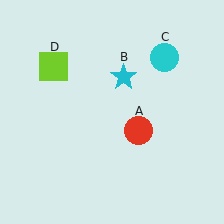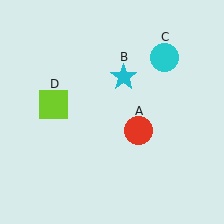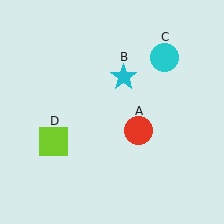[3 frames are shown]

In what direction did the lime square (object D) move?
The lime square (object D) moved down.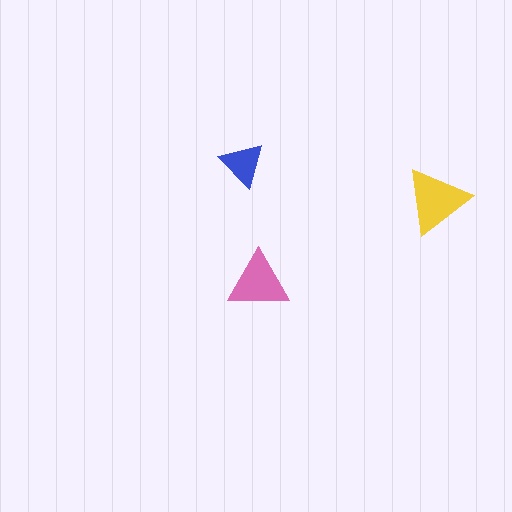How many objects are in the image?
There are 3 objects in the image.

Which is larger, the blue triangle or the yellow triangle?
The yellow one.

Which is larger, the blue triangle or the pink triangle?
The pink one.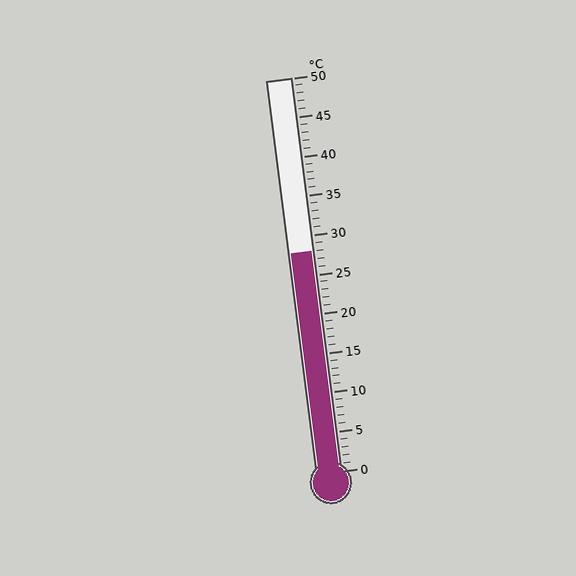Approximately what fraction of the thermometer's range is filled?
The thermometer is filled to approximately 55% of its range.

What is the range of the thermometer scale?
The thermometer scale ranges from 0°C to 50°C.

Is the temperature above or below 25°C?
The temperature is above 25°C.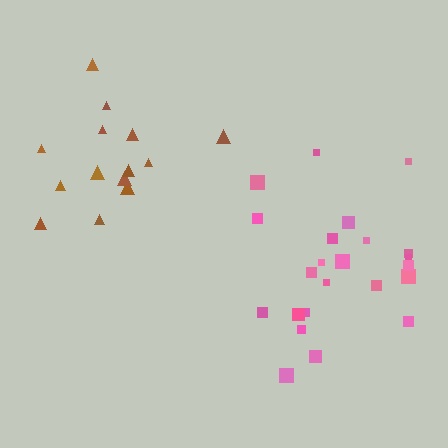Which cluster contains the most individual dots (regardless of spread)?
Pink (23).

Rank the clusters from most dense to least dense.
pink, brown.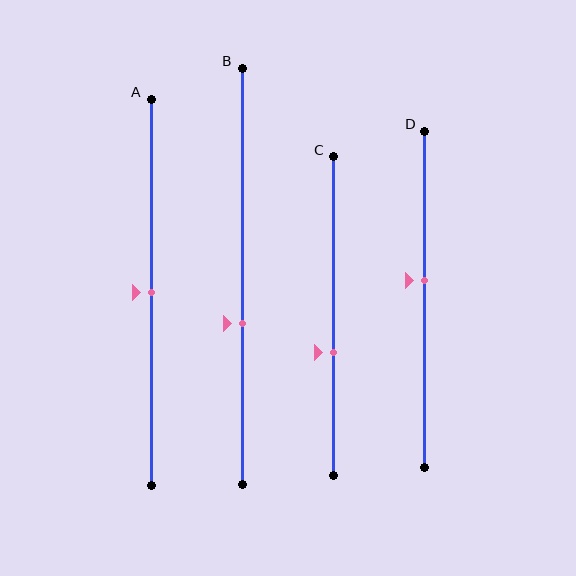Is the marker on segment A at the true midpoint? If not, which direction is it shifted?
Yes, the marker on segment A is at the true midpoint.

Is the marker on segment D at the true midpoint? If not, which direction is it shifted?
No, the marker on segment D is shifted upward by about 6% of the segment length.